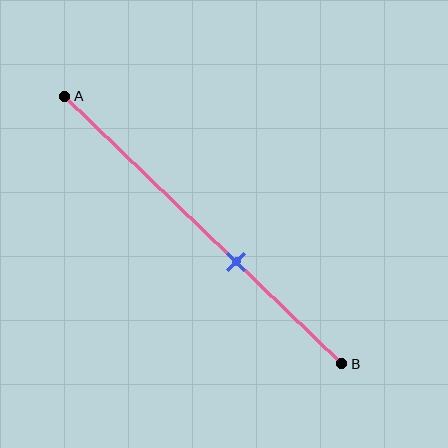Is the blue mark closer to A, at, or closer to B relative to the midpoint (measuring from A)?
The blue mark is closer to point B than the midpoint of segment AB.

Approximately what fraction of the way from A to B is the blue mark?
The blue mark is approximately 60% of the way from A to B.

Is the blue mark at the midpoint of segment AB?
No, the mark is at about 60% from A, not at the 50% midpoint.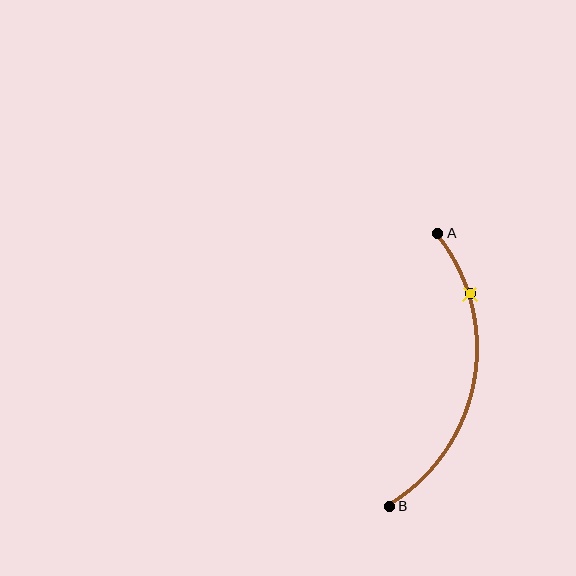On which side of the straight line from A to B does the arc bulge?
The arc bulges to the right of the straight line connecting A and B.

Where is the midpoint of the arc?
The arc midpoint is the point on the curve farthest from the straight line joining A and B. It sits to the right of that line.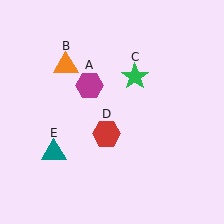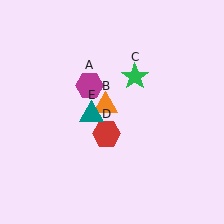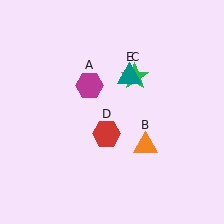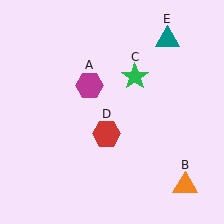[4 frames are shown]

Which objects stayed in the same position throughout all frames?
Magenta hexagon (object A) and green star (object C) and red hexagon (object D) remained stationary.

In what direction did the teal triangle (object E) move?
The teal triangle (object E) moved up and to the right.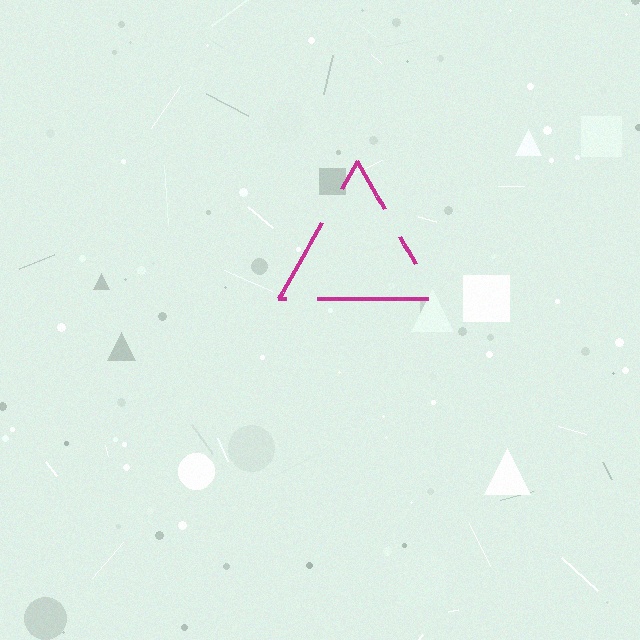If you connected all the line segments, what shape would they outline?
They would outline a triangle.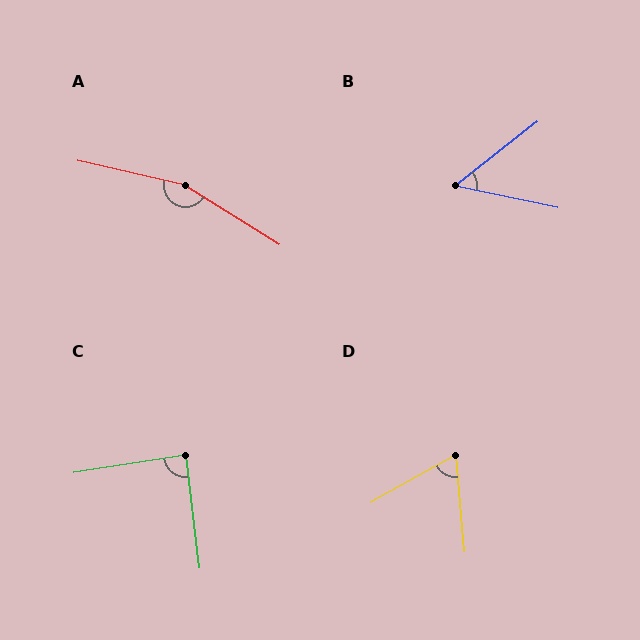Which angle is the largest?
A, at approximately 161 degrees.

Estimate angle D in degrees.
Approximately 66 degrees.